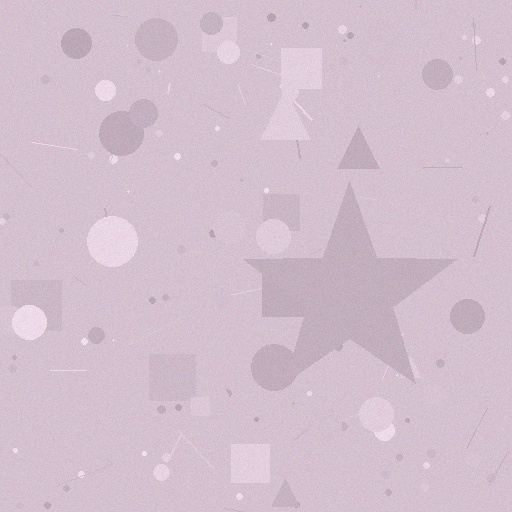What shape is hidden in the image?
A star is hidden in the image.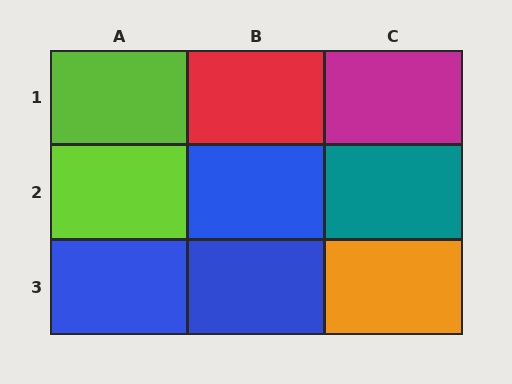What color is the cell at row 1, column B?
Red.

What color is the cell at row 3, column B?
Blue.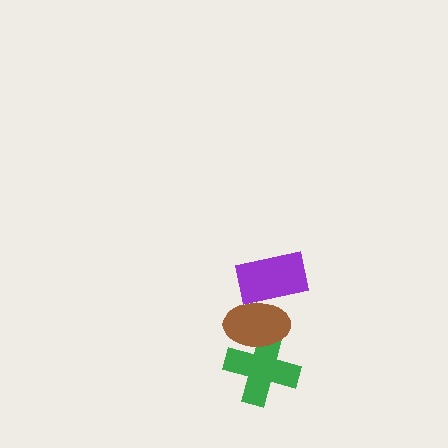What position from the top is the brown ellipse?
The brown ellipse is 2nd from the top.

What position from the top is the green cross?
The green cross is 3rd from the top.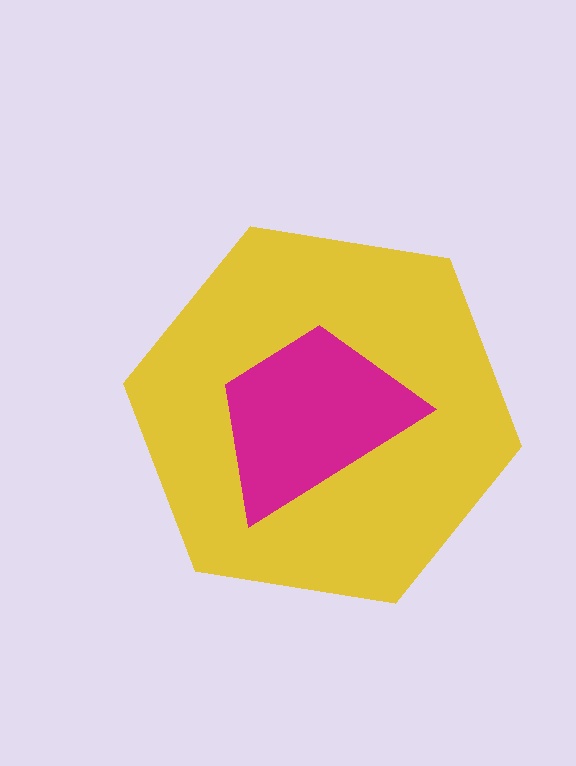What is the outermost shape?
The yellow hexagon.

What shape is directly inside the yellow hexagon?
The magenta trapezoid.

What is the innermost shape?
The magenta trapezoid.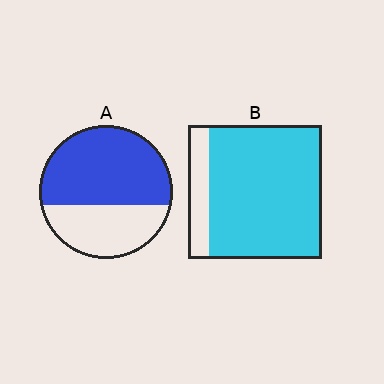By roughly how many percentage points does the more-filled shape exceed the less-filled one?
By roughly 20 percentage points (B over A).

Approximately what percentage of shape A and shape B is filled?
A is approximately 60% and B is approximately 85%.